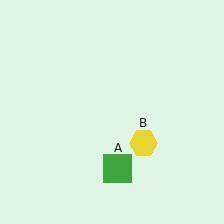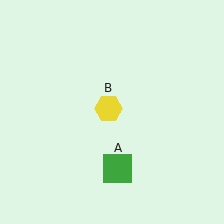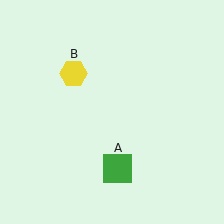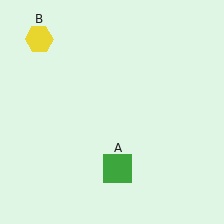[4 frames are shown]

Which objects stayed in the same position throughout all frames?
Green square (object A) remained stationary.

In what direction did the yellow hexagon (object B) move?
The yellow hexagon (object B) moved up and to the left.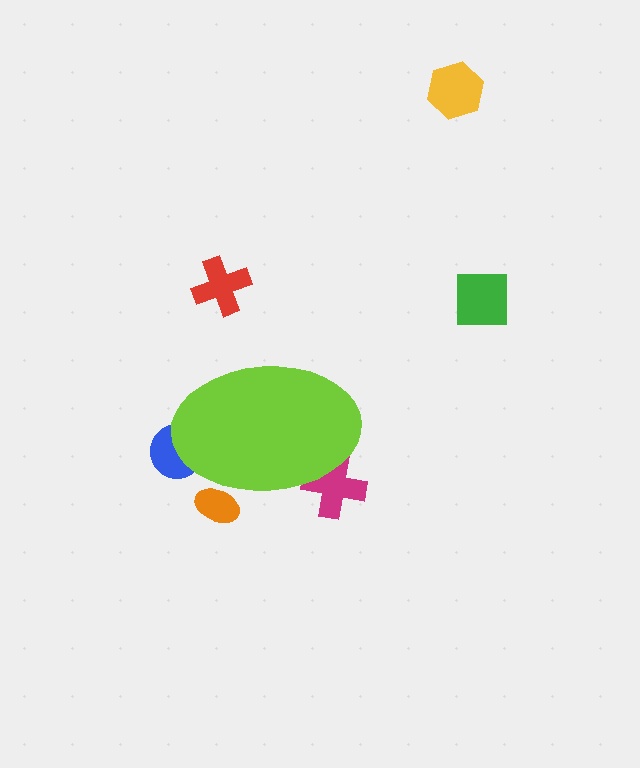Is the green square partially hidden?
No, the green square is fully visible.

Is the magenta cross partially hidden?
Yes, the magenta cross is partially hidden behind the lime ellipse.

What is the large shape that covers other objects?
A lime ellipse.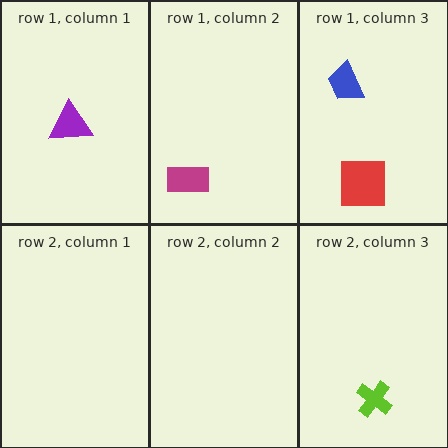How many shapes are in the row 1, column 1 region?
1.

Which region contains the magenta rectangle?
The row 1, column 2 region.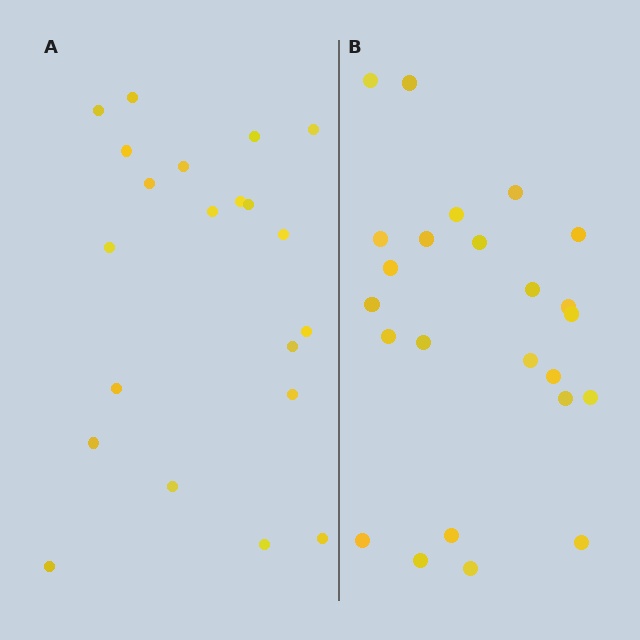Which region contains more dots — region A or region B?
Region B (the right region) has more dots.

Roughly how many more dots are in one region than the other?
Region B has just a few more — roughly 2 or 3 more dots than region A.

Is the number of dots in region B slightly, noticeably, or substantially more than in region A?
Region B has only slightly more — the two regions are fairly close. The ratio is roughly 1.1 to 1.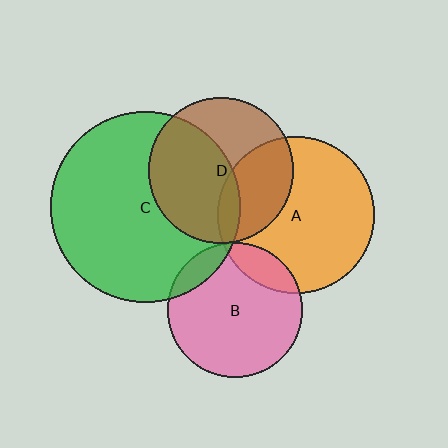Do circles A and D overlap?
Yes.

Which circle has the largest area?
Circle C (green).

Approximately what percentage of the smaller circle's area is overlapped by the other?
Approximately 35%.